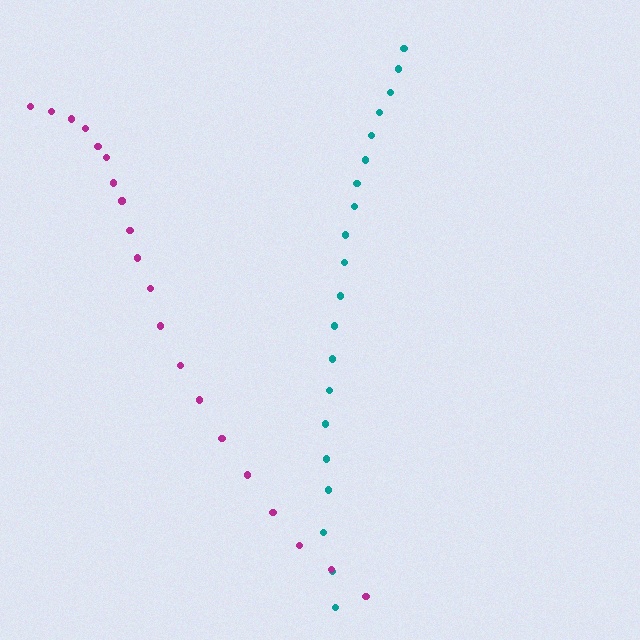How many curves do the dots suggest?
There are 2 distinct paths.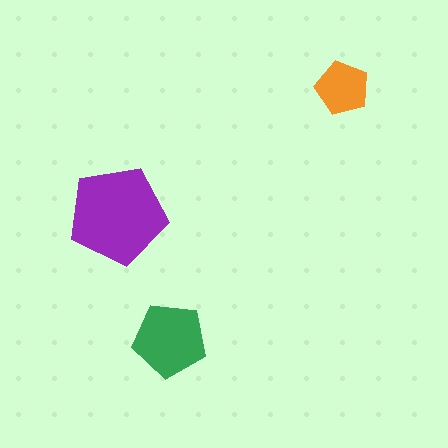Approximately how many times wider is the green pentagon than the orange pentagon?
About 1.5 times wider.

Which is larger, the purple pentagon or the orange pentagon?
The purple one.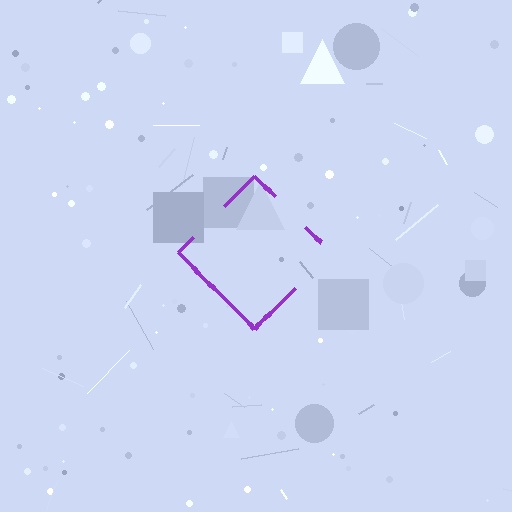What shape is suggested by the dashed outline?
The dashed outline suggests a diamond.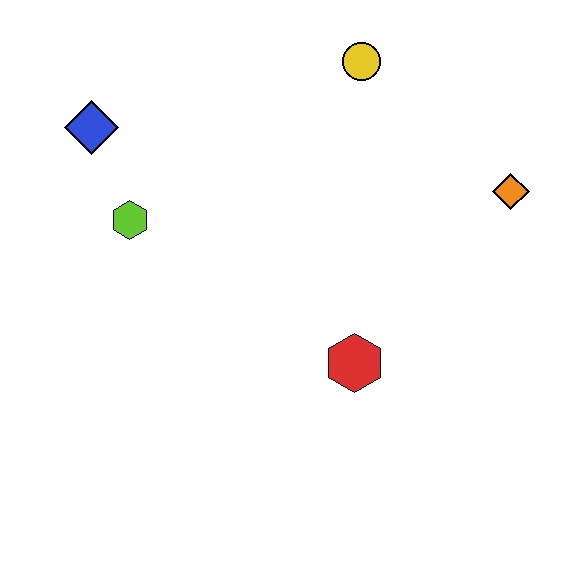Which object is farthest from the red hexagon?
The blue diamond is farthest from the red hexagon.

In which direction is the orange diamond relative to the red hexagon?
The orange diamond is above the red hexagon.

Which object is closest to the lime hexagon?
The blue diamond is closest to the lime hexagon.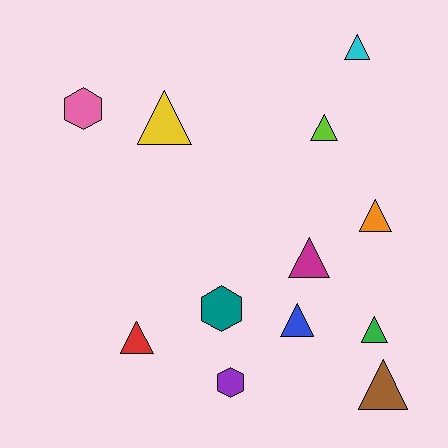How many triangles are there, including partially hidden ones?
There are 9 triangles.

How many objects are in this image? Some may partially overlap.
There are 12 objects.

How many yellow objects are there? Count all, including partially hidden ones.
There is 1 yellow object.